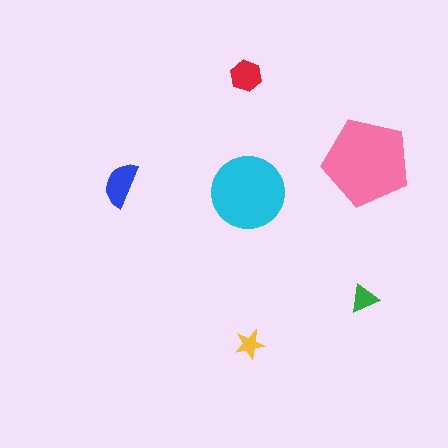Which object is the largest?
The pink pentagon.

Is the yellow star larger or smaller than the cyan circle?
Smaller.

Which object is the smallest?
The yellow star.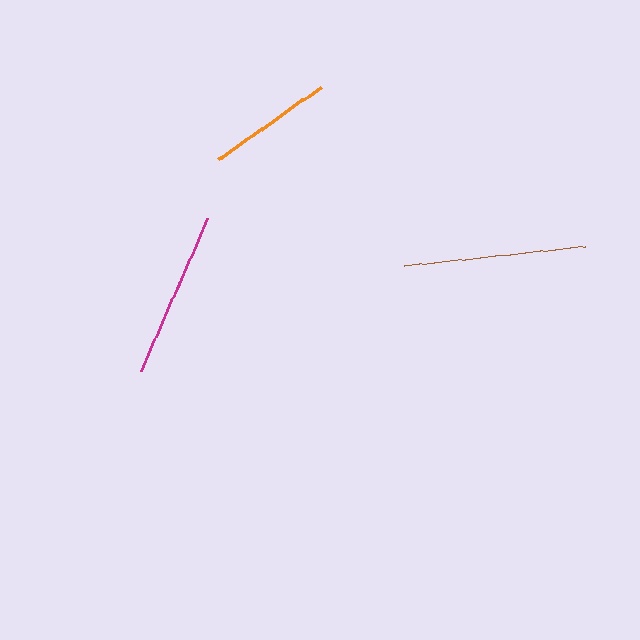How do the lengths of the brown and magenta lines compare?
The brown and magenta lines are approximately the same length.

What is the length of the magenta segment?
The magenta segment is approximately 167 pixels long.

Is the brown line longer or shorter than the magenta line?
The brown line is longer than the magenta line.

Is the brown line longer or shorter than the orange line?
The brown line is longer than the orange line.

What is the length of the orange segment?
The orange segment is approximately 126 pixels long.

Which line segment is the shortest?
The orange line is the shortest at approximately 126 pixels.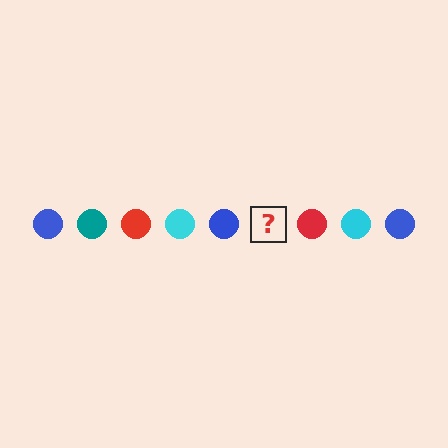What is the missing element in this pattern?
The missing element is a teal circle.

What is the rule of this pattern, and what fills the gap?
The rule is that the pattern cycles through blue, teal, red, cyan circles. The gap should be filled with a teal circle.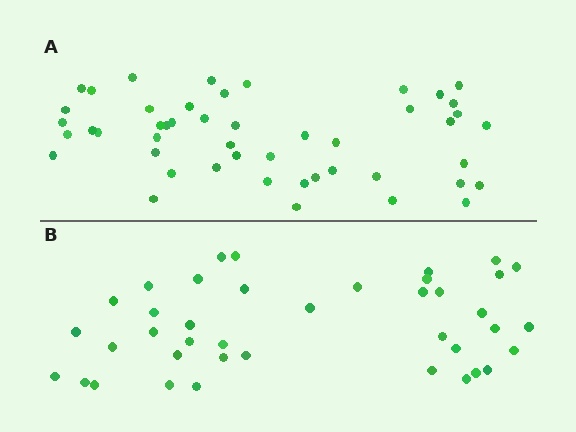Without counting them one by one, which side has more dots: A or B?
Region A (the top region) has more dots.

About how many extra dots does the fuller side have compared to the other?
Region A has roughly 8 or so more dots than region B.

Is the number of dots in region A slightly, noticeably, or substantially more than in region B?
Region A has only slightly more — the two regions are fairly close. The ratio is roughly 1.2 to 1.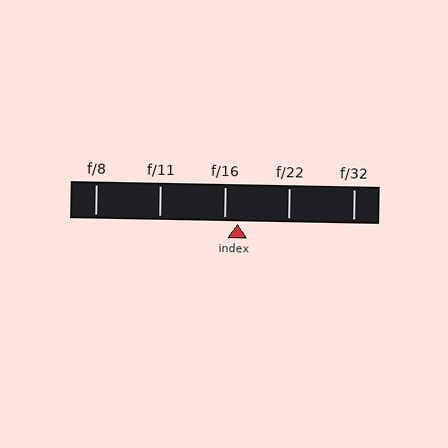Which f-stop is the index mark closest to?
The index mark is closest to f/16.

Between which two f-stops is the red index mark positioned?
The index mark is between f/16 and f/22.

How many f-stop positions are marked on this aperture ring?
There are 5 f-stop positions marked.